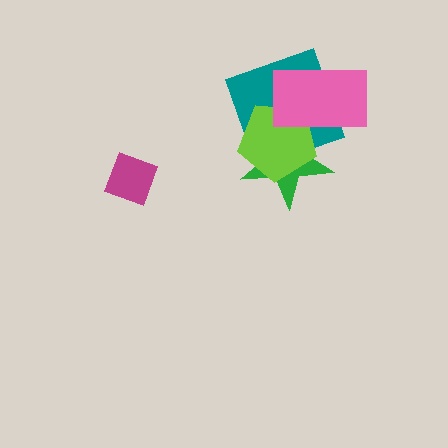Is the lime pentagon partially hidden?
Yes, it is partially covered by another shape.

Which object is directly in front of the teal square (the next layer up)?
The lime pentagon is directly in front of the teal square.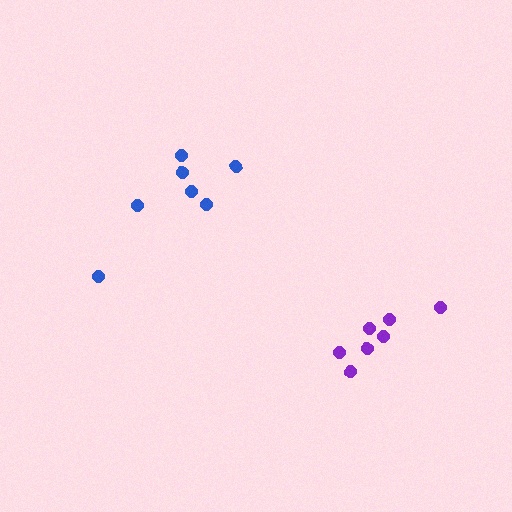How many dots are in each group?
Group 1: 7 dots, Group 2: 7 dots (14 total).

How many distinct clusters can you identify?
There are 2 distinct clusters.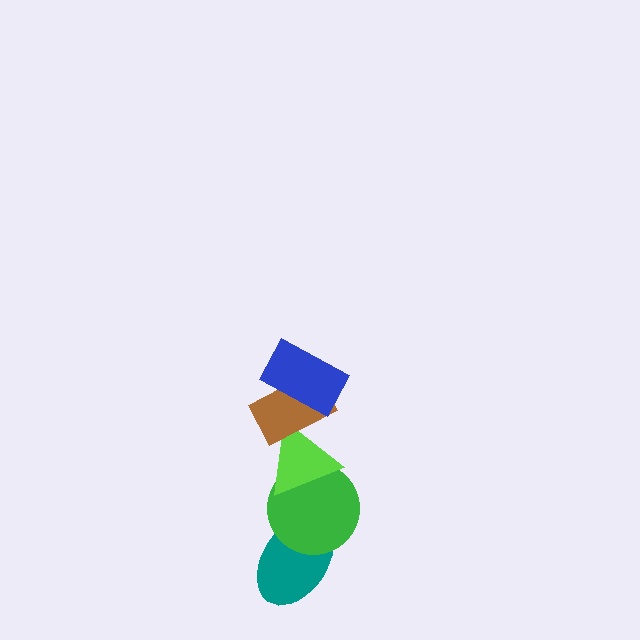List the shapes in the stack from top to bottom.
From top to bottom: the blue rectangle, the brown rectangle, the lime triangle, the green circle, the teal ellipse.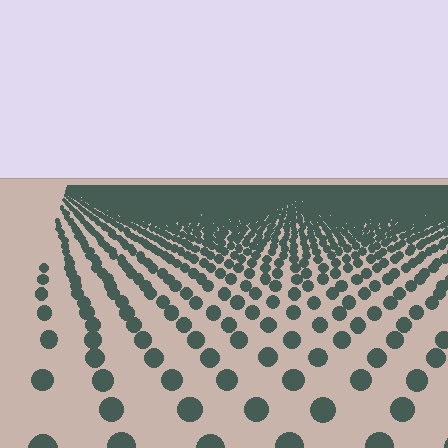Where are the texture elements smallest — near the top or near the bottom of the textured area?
Near the top.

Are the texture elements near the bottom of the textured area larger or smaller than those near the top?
Larger. Near the bottom, elements are closer to the viewer and appear at a bigger on-screen size.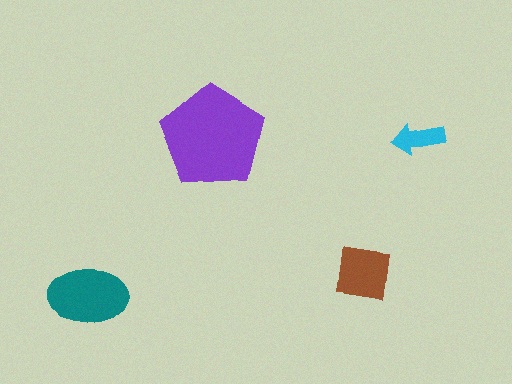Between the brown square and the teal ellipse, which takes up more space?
The teal ellipse.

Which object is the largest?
The purple pentagon.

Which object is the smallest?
The cyan arrow.